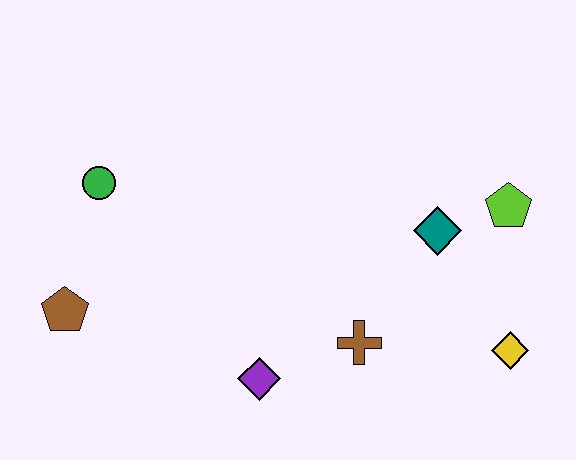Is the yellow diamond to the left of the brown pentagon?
No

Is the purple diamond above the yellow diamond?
No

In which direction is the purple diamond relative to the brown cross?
The purple diamond is to the left of the brown cross.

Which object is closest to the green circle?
The brown pentagon is closest to the green circle.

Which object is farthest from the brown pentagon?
The lime pentagon is farthest from the brown pentagon.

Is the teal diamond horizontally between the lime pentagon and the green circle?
Yes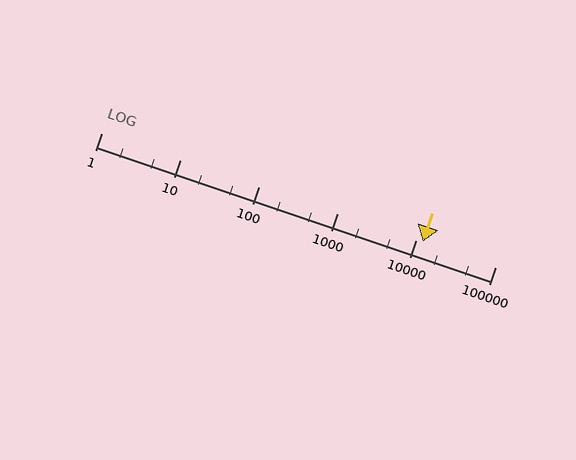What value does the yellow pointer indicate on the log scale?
The pointer indicates approximately 12000.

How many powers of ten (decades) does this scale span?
The scale spans 5 decades, from 1 to 100000.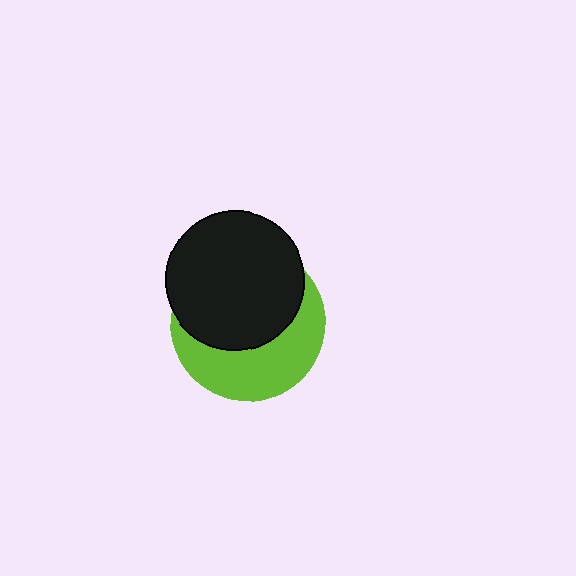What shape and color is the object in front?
The object in front is a black circle.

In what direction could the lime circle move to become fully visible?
The lime circle could move down. That would shift it out from behind the black circle entirely.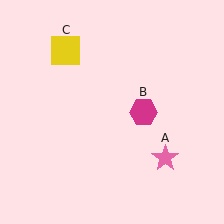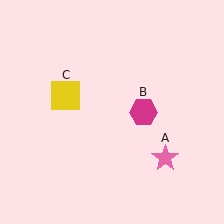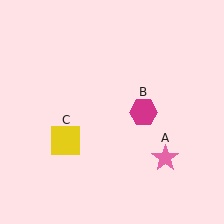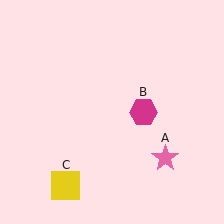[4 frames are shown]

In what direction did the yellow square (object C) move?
The yellow square (object C) moved down.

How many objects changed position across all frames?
1 object changed position: yellow square (object C).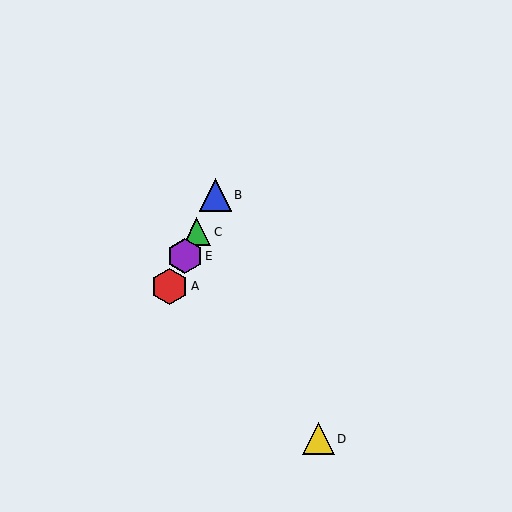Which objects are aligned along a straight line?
Objects A, B, C, E are aligned along a straight line.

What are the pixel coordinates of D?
Object D is at (319, 439).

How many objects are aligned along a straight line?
4 objects (A, B, C, E) are aligned along a straight line.